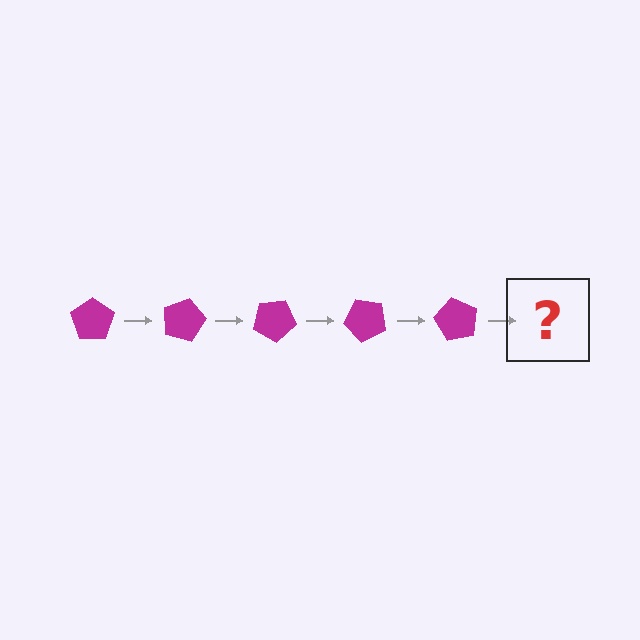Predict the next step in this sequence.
The next step is a magenta pentagon rotated 75 degrees.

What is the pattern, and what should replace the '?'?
The pattern is that the pentagon rotates 15 degrees each step. The '?' should be a magenta pentagon rotated 75 degrees.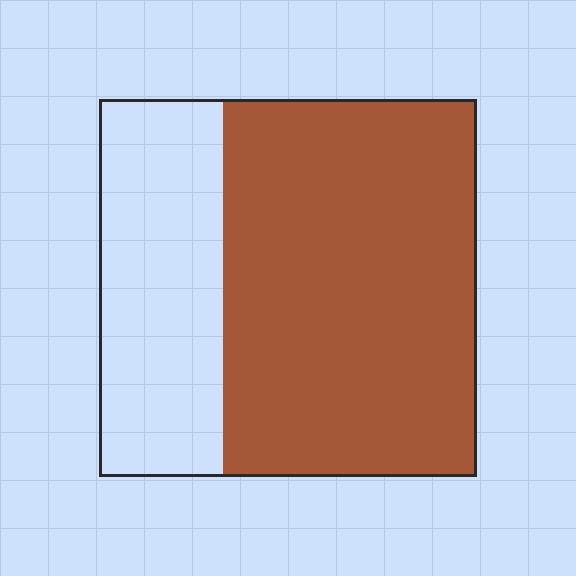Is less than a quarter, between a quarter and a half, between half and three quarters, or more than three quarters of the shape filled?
Between half and three quarters.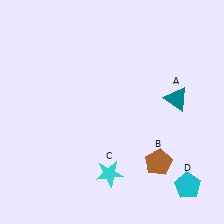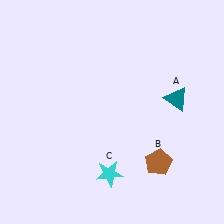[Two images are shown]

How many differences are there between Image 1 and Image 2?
There is 1 difference between the two images.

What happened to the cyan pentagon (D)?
The cyan pentagon (D) was removed in Image 2. It was in the bottom-right area of Image 1.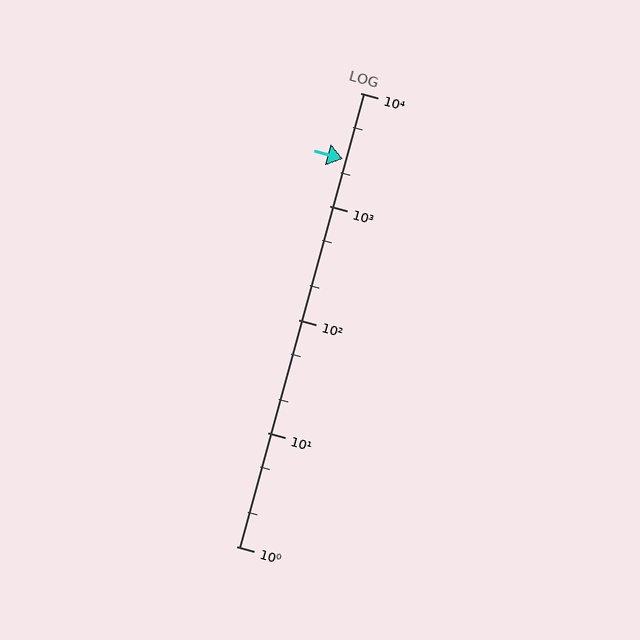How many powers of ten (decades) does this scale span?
The scale spans 4 decades, from 1 to 10000.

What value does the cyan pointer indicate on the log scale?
The pointer indicates approximately 2600.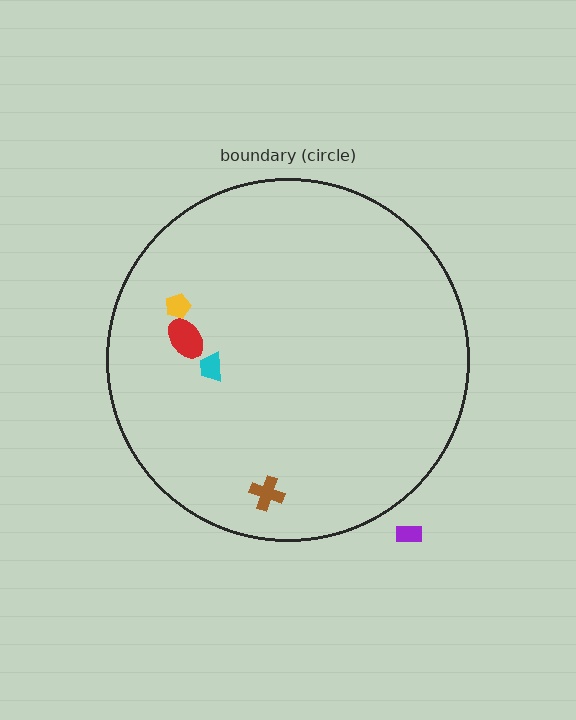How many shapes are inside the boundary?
4 inside, 1 outside.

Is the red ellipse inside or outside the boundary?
Inside.